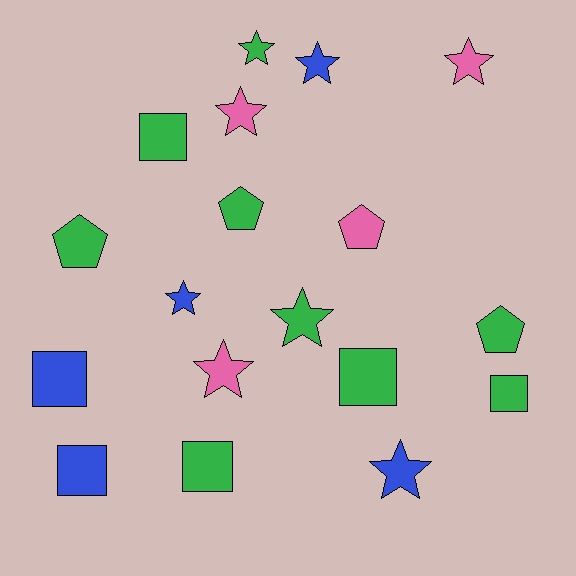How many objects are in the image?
There are 18 objects.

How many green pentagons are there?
There are 3 green pentagons.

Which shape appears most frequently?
Star, with 8 objects.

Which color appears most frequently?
Green, with 9 objects.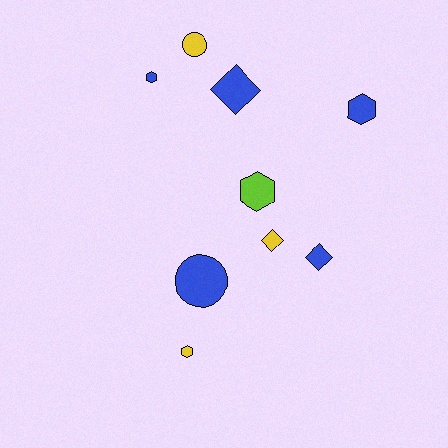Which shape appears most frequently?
Hexagon, with 4 objects.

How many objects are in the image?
There are 9 objects.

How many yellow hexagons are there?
There is 1 yellow hexagon.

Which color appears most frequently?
Blue, with 5 objects.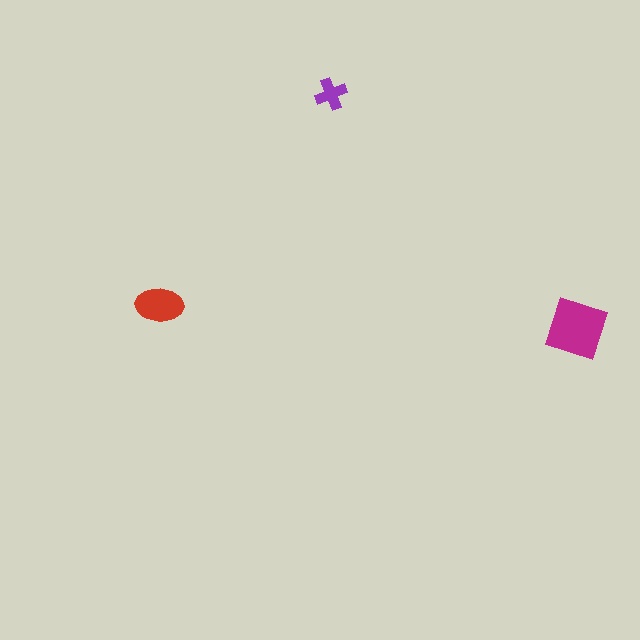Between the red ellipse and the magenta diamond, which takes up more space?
The magenta diamond.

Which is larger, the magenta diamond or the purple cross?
The magenta diamond.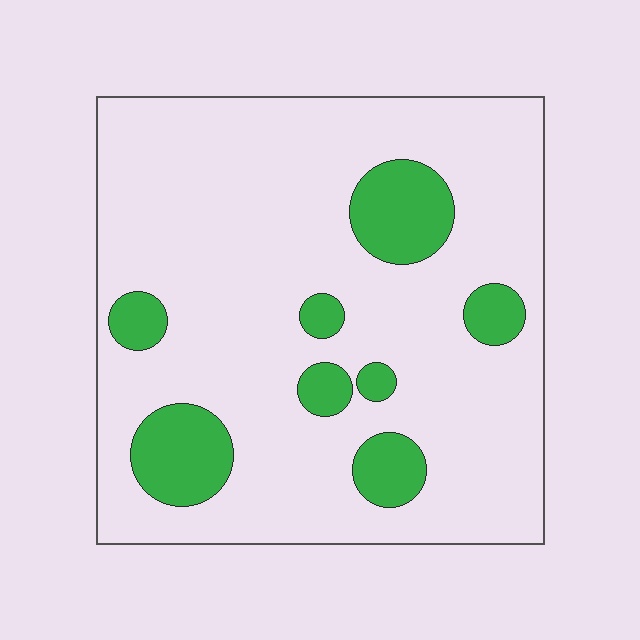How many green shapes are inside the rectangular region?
8.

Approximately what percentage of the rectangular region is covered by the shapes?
Approximately 15%.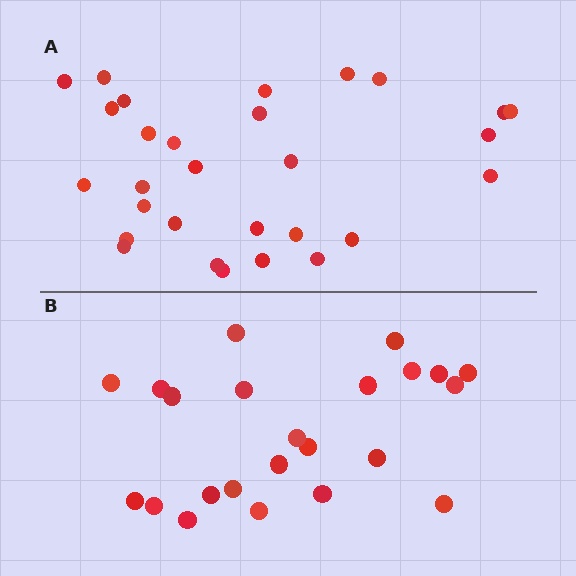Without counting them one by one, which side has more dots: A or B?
Region A (the top region) has more dots.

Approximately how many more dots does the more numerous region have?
Region A has about 6 more dots than region B.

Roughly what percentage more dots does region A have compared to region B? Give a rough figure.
About 25% more.